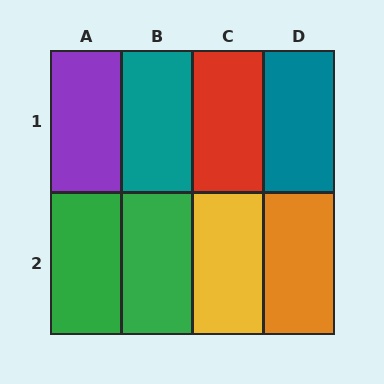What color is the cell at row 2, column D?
Orange.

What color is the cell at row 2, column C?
Yellow.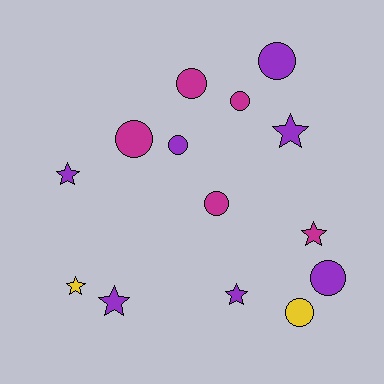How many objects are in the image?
There are 14 objects.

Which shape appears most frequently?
Circle, with 8 objects.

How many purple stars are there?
There are 4 purple stars.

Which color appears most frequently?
Purple, with 7 objects.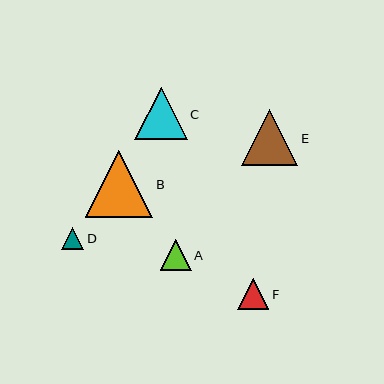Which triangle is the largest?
Triangle B is the largest with a size of approximately 68 pixels.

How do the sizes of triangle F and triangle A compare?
Triangle F and triangle A are approximately the same size.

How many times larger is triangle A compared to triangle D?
Triangle A is approximately 1.4 times the size of triangle D.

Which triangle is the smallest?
Triangle D is the smallest with a size of approximately 22 pixels.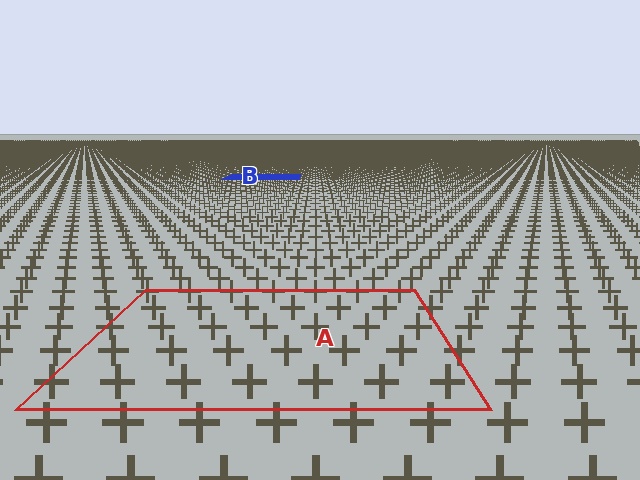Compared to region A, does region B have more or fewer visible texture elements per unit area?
Region B has more texture elements per unit area — they are packed more densely because it is farther away.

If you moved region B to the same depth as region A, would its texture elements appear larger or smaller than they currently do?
They would appear larger. At a closer depth, the same texture elements are projected at a bigger on-screen size.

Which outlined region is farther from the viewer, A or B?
Region B is farther from the viewer — the texture elements inside it appear smaller and more densely packed.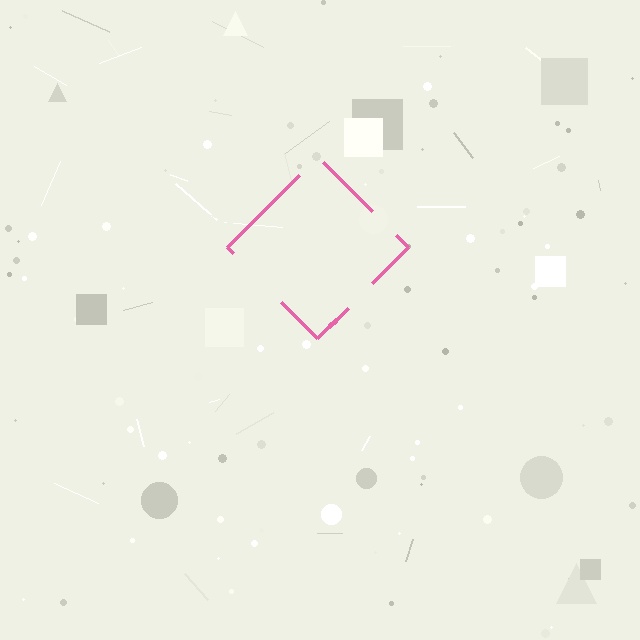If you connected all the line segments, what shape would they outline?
They would outline a diamond.